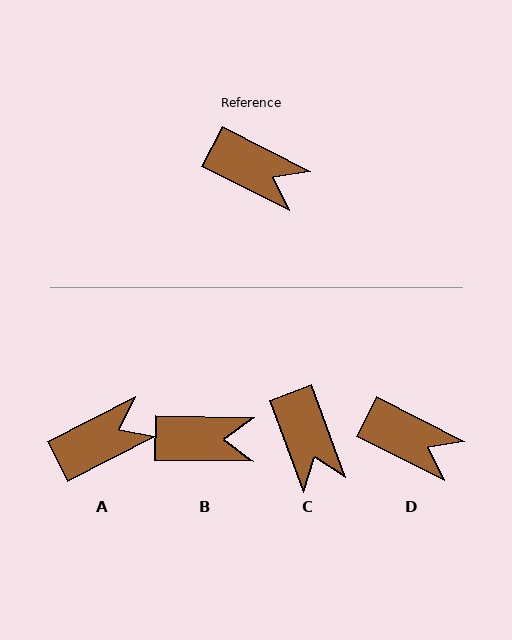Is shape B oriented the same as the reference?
No, it is off by about 26 degrees.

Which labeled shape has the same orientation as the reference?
D.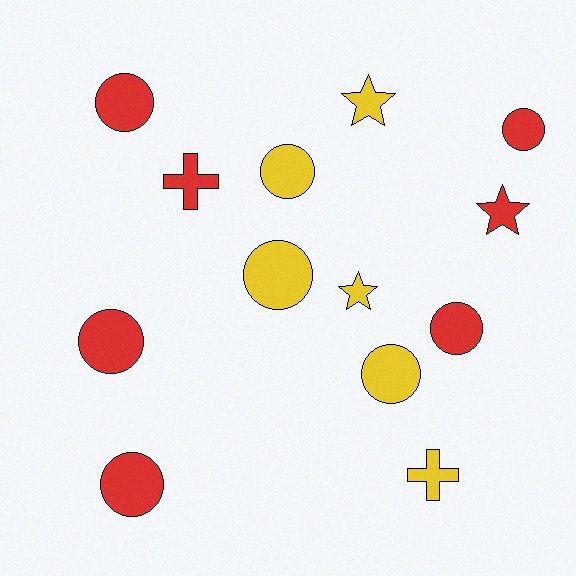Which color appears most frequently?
Red, with 7 objects.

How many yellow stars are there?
There are 2 yellow stars.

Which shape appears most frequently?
Circle, with 8 objects.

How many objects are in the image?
There are 13 objects.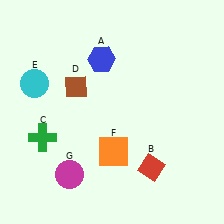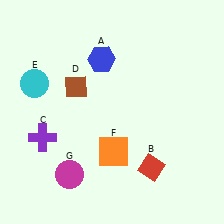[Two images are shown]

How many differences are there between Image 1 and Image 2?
There is 1 difference between the two images.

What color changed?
The cross (C) changed from green in Image 1 to purple in Image 2.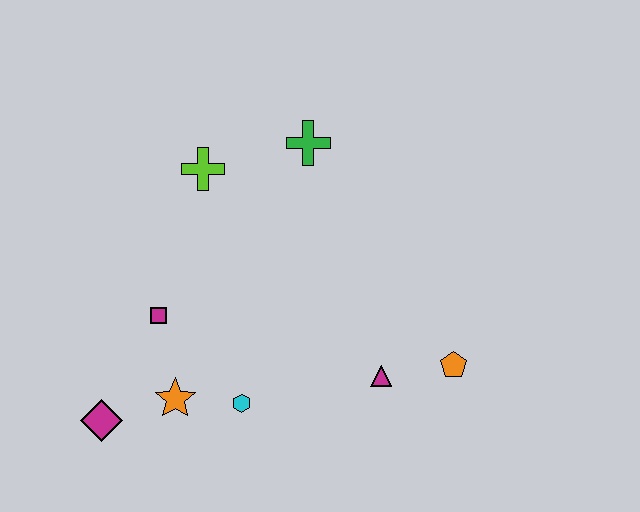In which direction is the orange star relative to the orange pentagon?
The orange star is to the left of the orange pentagon.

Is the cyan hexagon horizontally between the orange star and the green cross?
Yes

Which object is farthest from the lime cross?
The orange pentagon is farthest from the lime cross.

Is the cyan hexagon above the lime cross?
No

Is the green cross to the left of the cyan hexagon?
No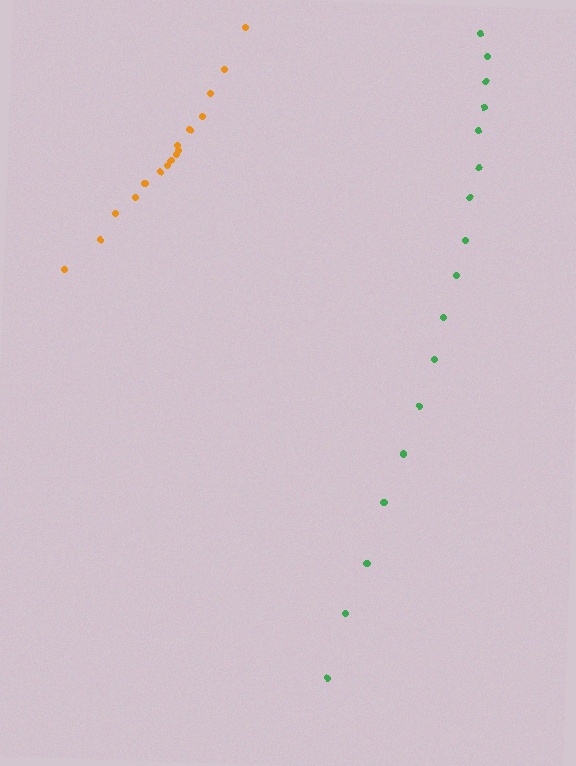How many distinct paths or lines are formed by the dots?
There are 2 distinct paths.